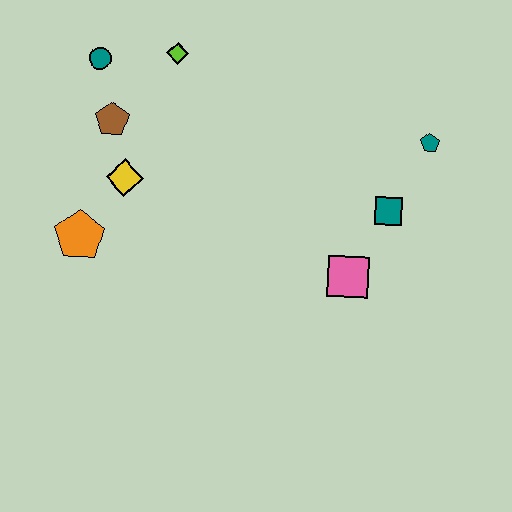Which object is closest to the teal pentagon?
The teal square is closest to the teal pentagon.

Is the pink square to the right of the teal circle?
Yes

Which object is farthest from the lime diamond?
The pink square is farthest from the lime diamond.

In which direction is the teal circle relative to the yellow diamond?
The teal circle is above the yellow diamond.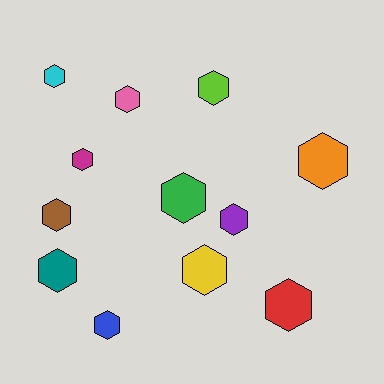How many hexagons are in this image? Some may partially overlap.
There are 12 hexagons.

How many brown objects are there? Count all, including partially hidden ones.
There is 1 brown object.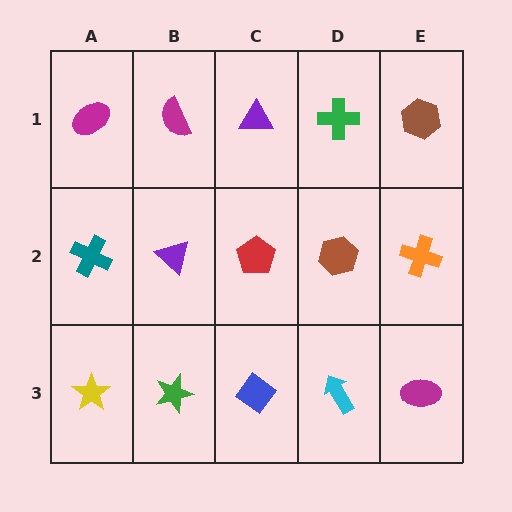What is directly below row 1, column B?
A purple triangle.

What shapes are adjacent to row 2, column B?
A magenta semicircle (row 1, column B), a green star (row 3, column B), a teal cross (row 2, column A), a red pentagon (row 2, column C).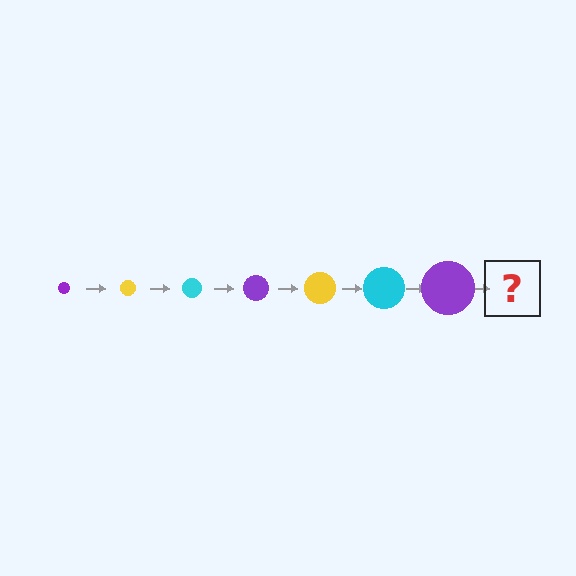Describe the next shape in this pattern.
It should be a yellow circle, larger than the previous one.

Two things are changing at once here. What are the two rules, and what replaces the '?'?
The two rules are that the circle grows larger each step and the color cycles through purple, yellow, and cyan. The '?' should be a yellow circle, larger than the previous one.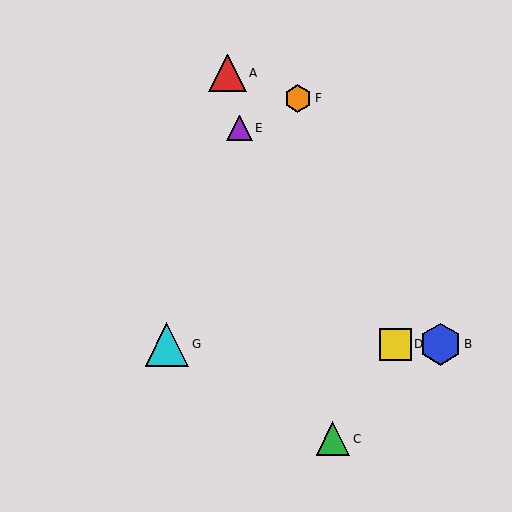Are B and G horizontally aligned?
Yes, both are at y≈344.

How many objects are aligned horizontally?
3 objects (B, D, G) are aligned horizontally.